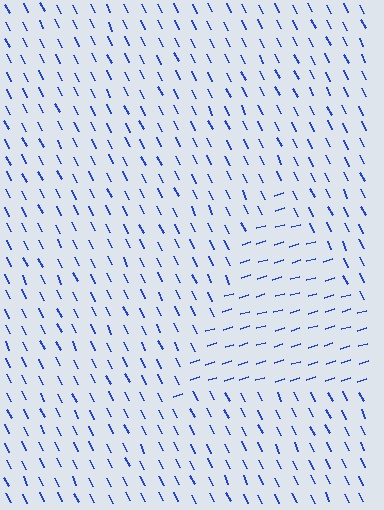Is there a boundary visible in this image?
Yes, there is a texture boundary formed by a change in line orientation.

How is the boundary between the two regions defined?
The boundary is defined purely by a change in line orientation (approximately 81 degrees difference). All lines are the same color and thickness.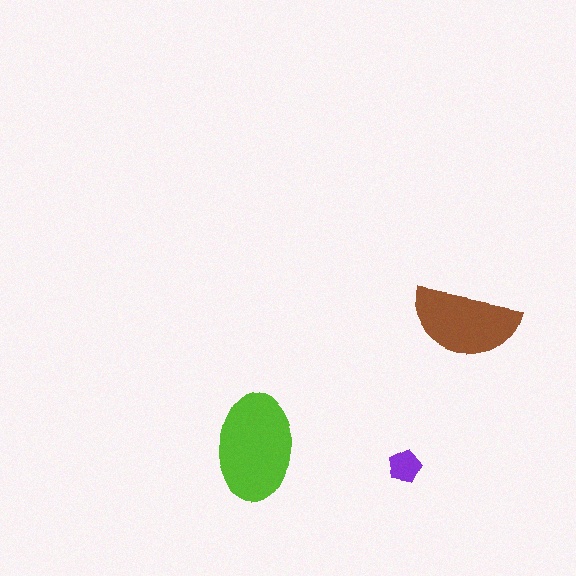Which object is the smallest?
The purple pentagon.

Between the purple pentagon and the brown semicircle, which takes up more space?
The brown semicircle.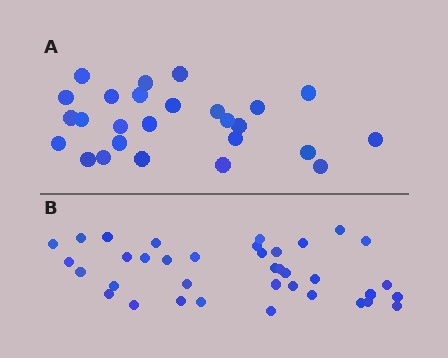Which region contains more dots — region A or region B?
Region B (the bottom region) has more dots.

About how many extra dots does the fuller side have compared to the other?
Region B has roughly 12 or so more dots than region A.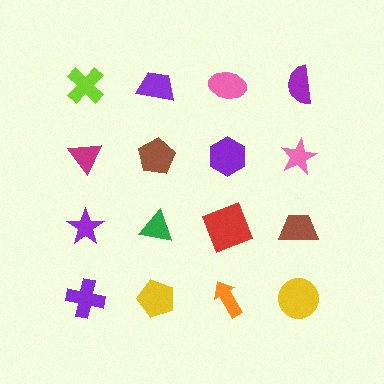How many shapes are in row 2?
4 shapes.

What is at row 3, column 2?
A green triangle.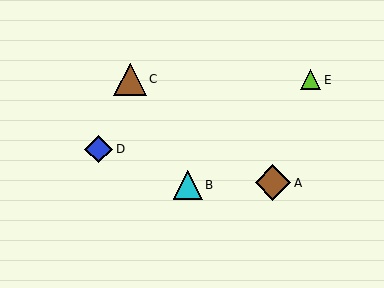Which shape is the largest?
The brown diamond (labeled A) is the largest.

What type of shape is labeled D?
Shape D is a blue diamond.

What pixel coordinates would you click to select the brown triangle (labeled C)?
Click at (130, 79) to select the brown triangle C.